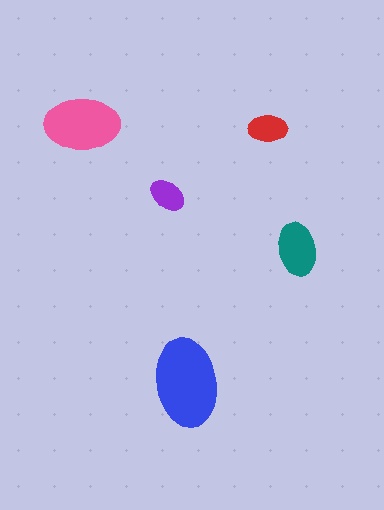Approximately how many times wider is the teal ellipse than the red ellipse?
About 1.5 times wider.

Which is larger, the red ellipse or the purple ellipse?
The red one.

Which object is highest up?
The pink ellipse is topmost.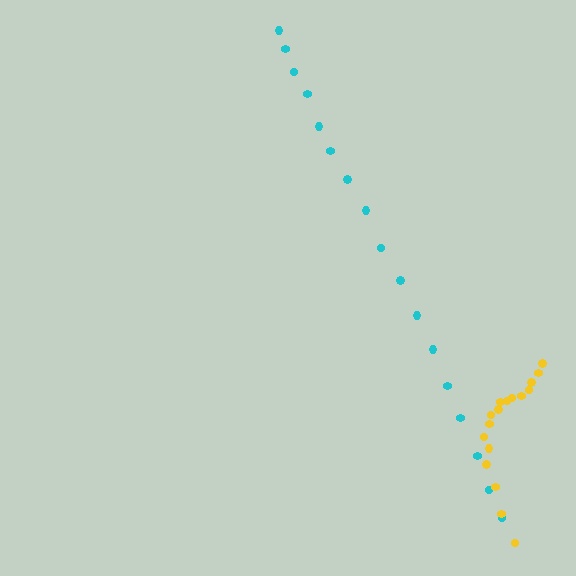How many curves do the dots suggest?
There are 2 distinct paths.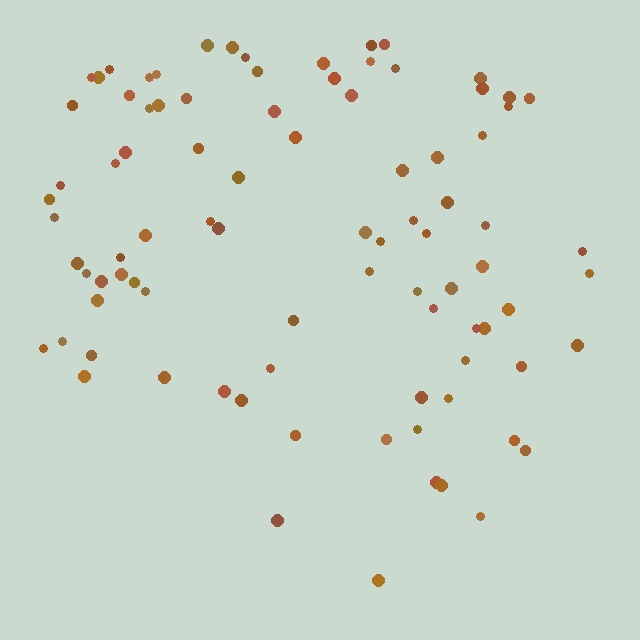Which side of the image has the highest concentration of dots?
The top.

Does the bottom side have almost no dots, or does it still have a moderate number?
Still a moderate number, just noticeably fewer than the top.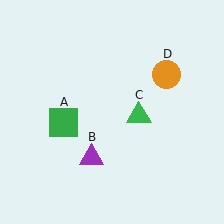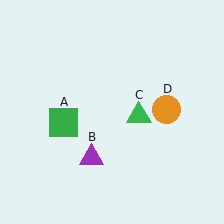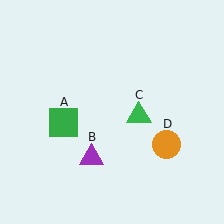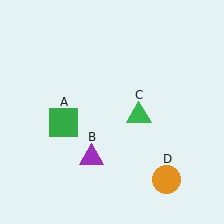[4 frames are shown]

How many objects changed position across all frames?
1 object changed position: orange circle (object D).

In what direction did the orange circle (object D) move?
The orange circle (object D) moved down.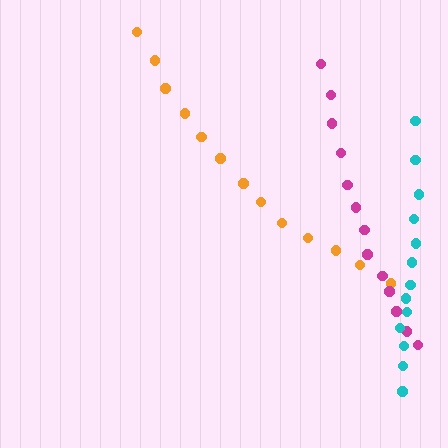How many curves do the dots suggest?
There are 3 distinct paths.